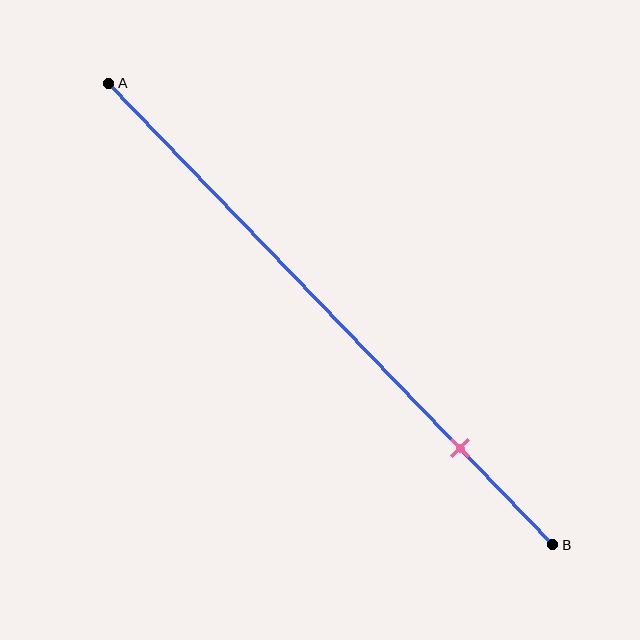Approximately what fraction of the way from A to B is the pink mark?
The pink mark is approximately 80% of the way from A to B.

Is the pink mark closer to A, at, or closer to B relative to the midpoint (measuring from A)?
The pink mark is closer to point B than the midpoint of segment AB.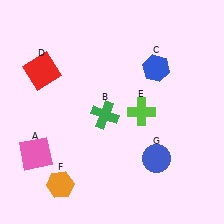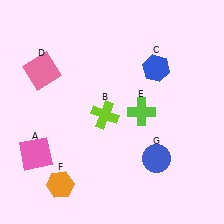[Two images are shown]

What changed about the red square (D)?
In Image 1, D is red. In Image 2, it changed to pink.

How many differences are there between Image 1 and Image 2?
There are 2 differences between the two images.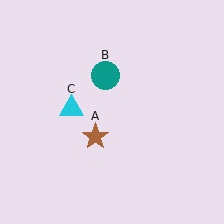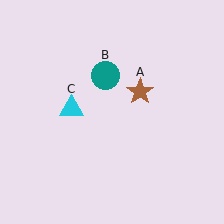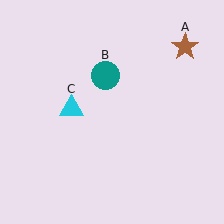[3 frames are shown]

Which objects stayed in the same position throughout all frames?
Teal circle (object B) and cyan triangle (object C) remained stationary.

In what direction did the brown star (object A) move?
The brown star (object A) moved up and to the right.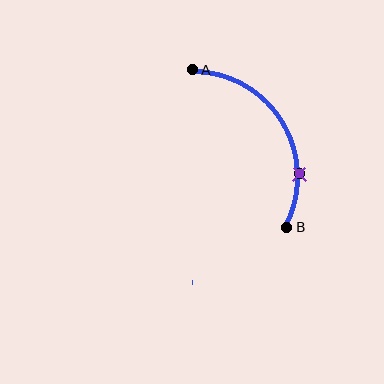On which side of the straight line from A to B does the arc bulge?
The arc bulges to the right of the straight line connecting A and B.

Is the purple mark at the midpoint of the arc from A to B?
No. The purple mark lies on the arc but is closer to endpoint B. The arc midpoint would be at the point on the curve equidistant along the arc from both A and B.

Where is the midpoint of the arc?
The arc midpoint is the point on the curve farthest from the straight line joining A and B. It sits to the right of that line.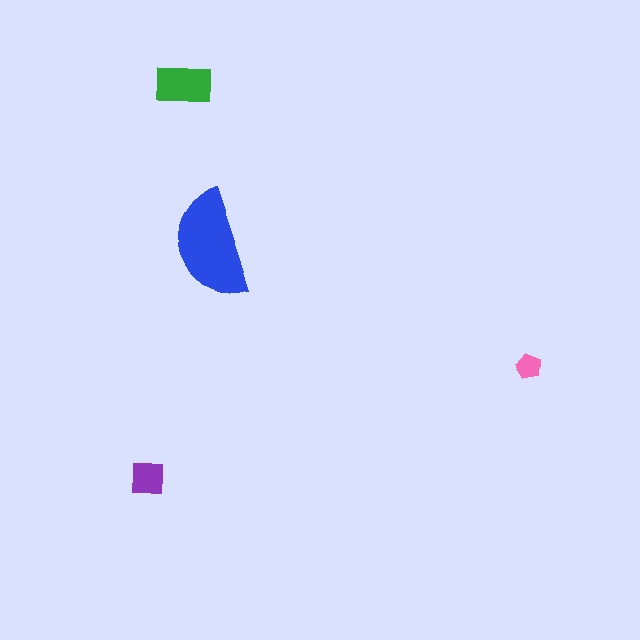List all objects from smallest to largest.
The pink pentagon, the purple square, the green rectangle, the blue semicircle.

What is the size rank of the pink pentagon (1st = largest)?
4th.